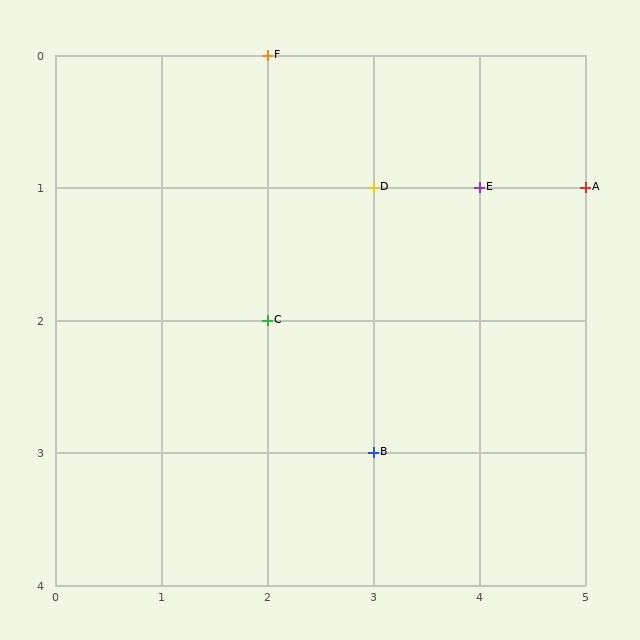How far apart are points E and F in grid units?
Points E and F are 2 columns and 1 row apart (about 2.2 grid units diagonally).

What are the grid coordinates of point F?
Point F is at grid coordinates (2, 0).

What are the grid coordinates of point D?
Point D is at grid coordinates (3, 1).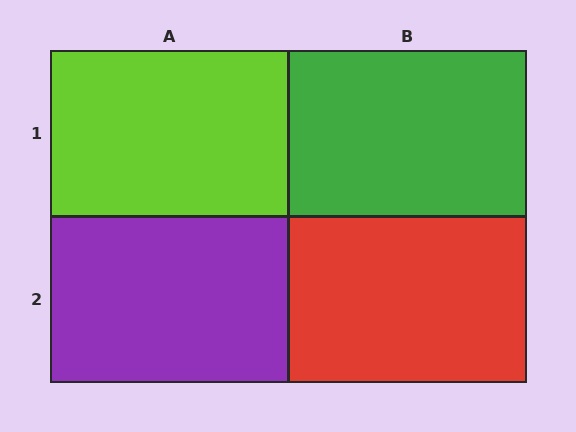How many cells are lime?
1 cell is lime.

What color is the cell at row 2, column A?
Purple.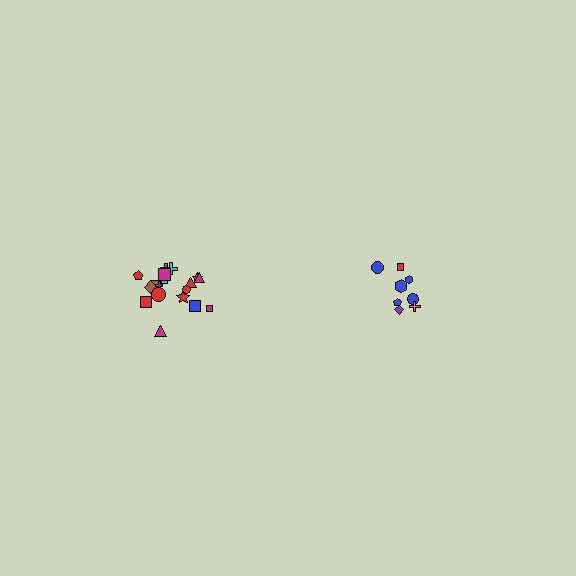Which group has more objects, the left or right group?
The left group.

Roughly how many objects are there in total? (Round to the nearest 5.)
Roughly 25 objects in total.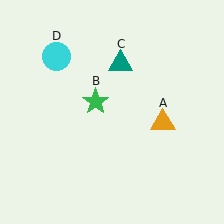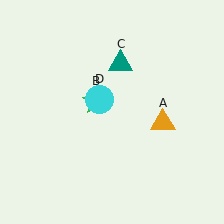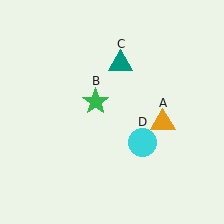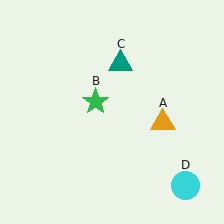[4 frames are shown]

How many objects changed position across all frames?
1 object changed position: cyan circle (object D).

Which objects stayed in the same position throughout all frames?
Orange triangle (object A) and green star (object B) and teal triangle (object C) remained stationary.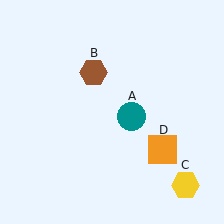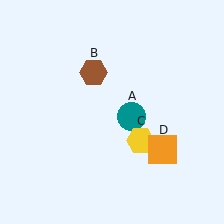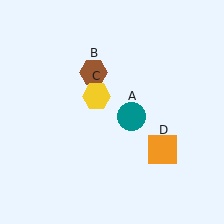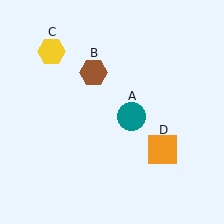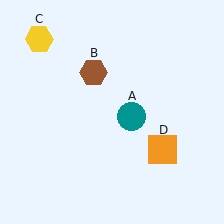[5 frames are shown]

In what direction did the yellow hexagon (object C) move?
The yellow hexagon (object C) moved up and to the left.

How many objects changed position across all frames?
1 object changed position: yellow hexagon (object C).